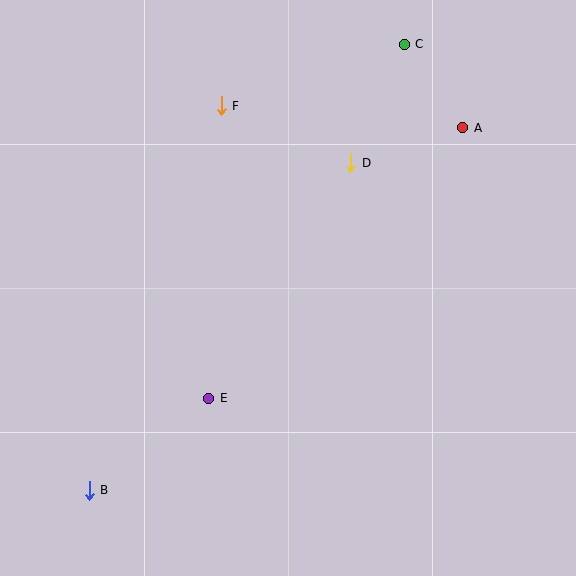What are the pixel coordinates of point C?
Point C is at (404, 44).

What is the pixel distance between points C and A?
The distance between C and A is 102 pixels.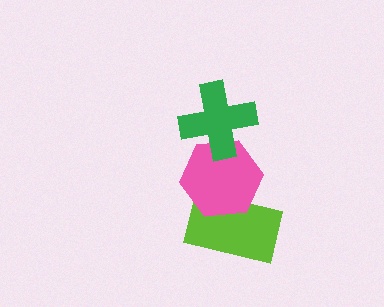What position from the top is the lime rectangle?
The lime rectangle is 3rd from the top.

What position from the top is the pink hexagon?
The pink hexagon is 2nd from the top.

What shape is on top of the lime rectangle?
The pink hexagon is on top of the lime rectangle.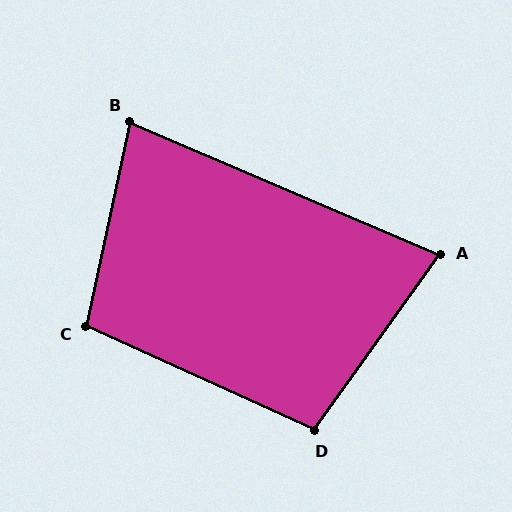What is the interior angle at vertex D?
Approximately 101 degrees (obtuse).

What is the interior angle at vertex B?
Approximately 79 degrees (acute).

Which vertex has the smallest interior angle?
A, at approximately 78 degrees.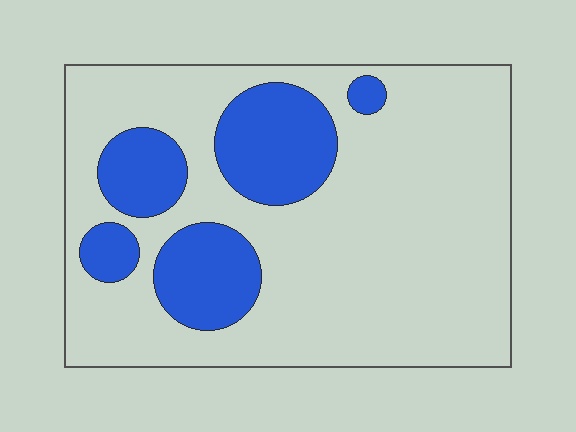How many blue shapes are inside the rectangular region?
5.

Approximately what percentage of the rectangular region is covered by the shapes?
Approximately 25%.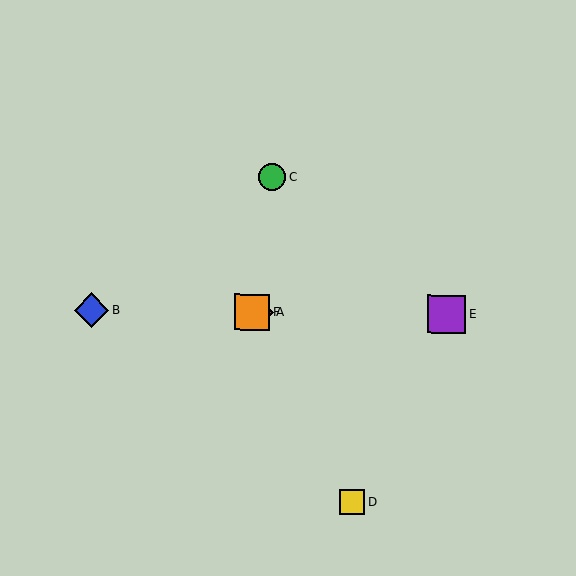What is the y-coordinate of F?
Object F is at y≈312.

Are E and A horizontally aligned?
Yes, both are at y≈314.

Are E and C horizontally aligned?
No, E is at y≈314 and C is at y≈177.